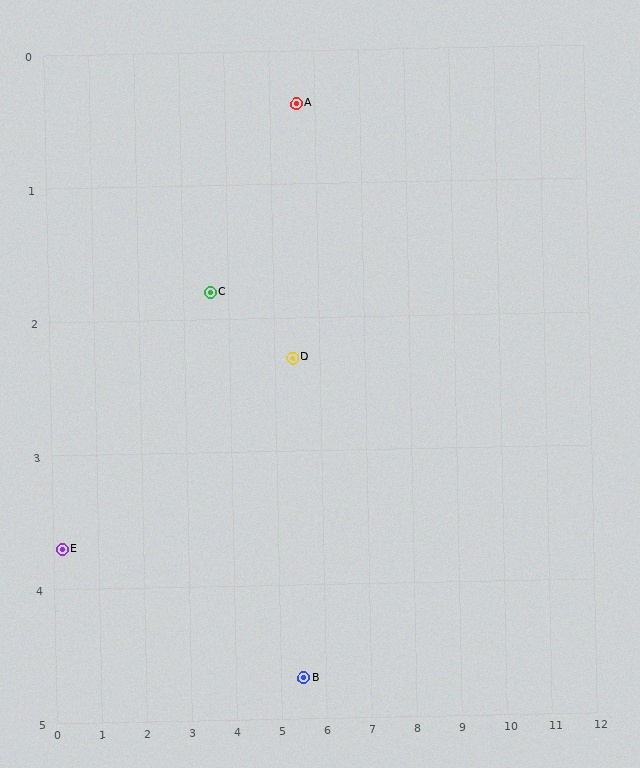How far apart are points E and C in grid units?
Points E and C are about 3.9 grid units apart.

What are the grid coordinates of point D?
Point D is at approximately (5.4, 2.3).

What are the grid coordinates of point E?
Point E is at approximately (0.2, 3.7).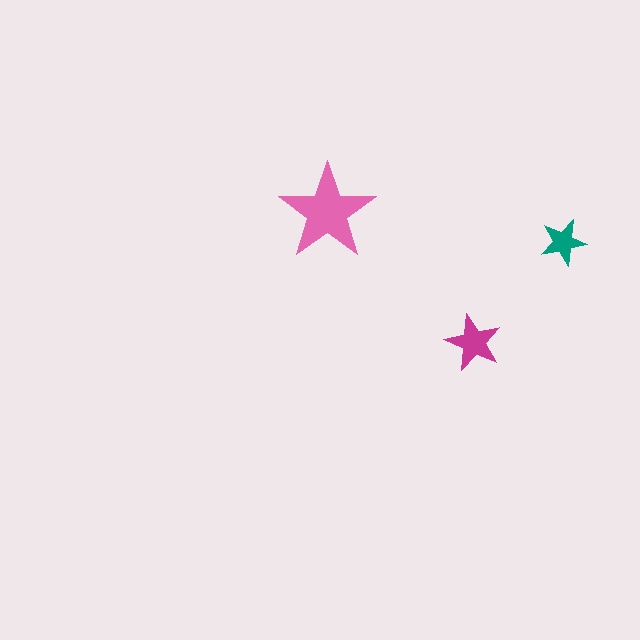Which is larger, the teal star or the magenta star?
The magenta one.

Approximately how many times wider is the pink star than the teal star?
About 2 times wider.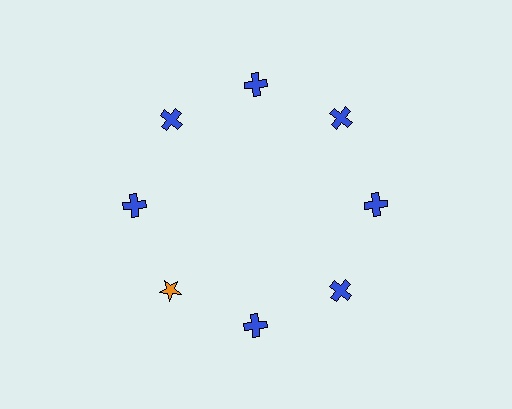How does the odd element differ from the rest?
It differs in both color (orange instead of blue) and shape (star instead of cross).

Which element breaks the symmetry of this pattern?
The orange star at roughly the 8 o'clock position breaks the symmetry. All other shapes are blue crosses.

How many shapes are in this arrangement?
There are 8 shapes arranged in a ring pattern.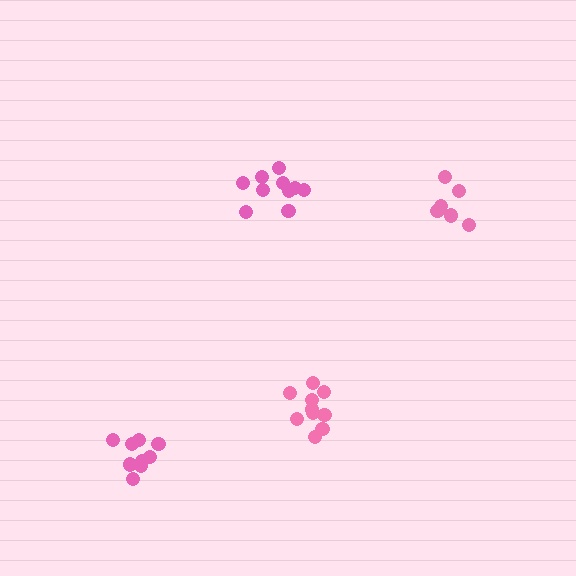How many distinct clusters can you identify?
There are 4 distinct clusters.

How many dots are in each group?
Group 1: 10 dots, Group 2: 10 dots, Group 3: 7 dots, Group 4: 9 dots (36 total).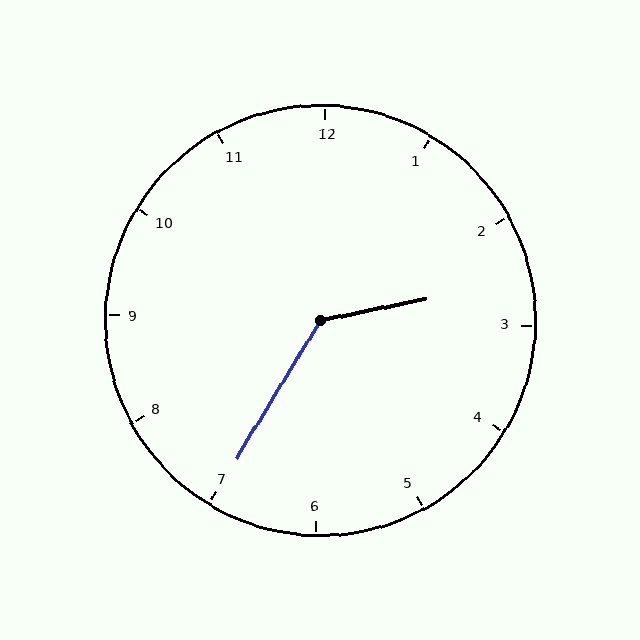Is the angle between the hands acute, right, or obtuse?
It is obtuse.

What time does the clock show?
2:35.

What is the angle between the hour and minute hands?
Approximately 132 degrees.